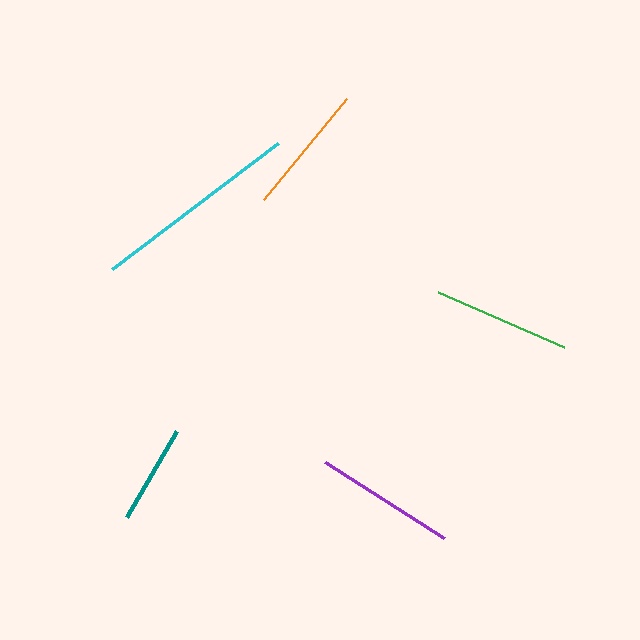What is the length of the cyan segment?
The cyan segment is approximately 208 pixels long.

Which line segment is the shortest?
The teal line is the shortest at approximately 100 pixels.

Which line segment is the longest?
The cyan line is the longest at approximately 208 pixels.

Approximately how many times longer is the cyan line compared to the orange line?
The cyan line is approximately 1.6 times the length of the orange line.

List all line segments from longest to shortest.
From longest to shortest: cyan, purple, green, orange, teal.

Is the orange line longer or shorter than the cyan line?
The cyan line is longer than the orange line.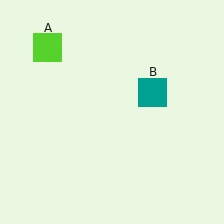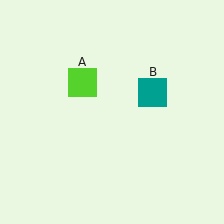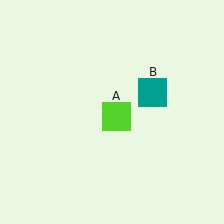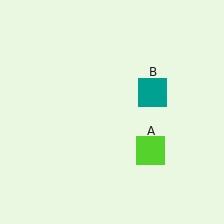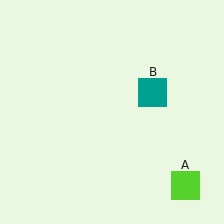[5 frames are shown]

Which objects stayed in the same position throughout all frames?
Teal square (object B) remained stationary.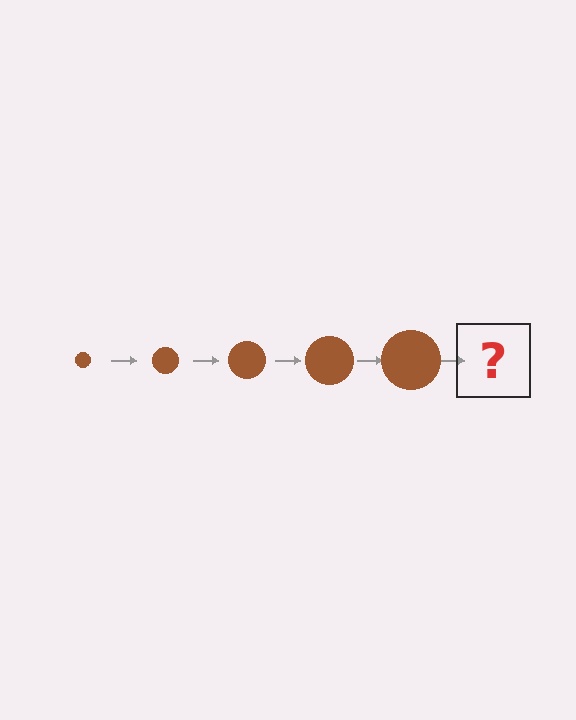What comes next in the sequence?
The next element should be a brown circle, larger than the previous one.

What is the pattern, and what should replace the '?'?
The pattern is that the circle gets progressively larger each step. The '?' should be a brown circle, larger than the previous one.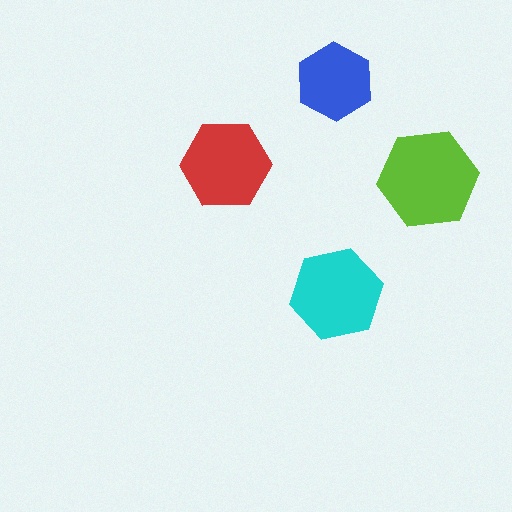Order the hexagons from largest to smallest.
the lime one, the cyan one, the red one, the blue one.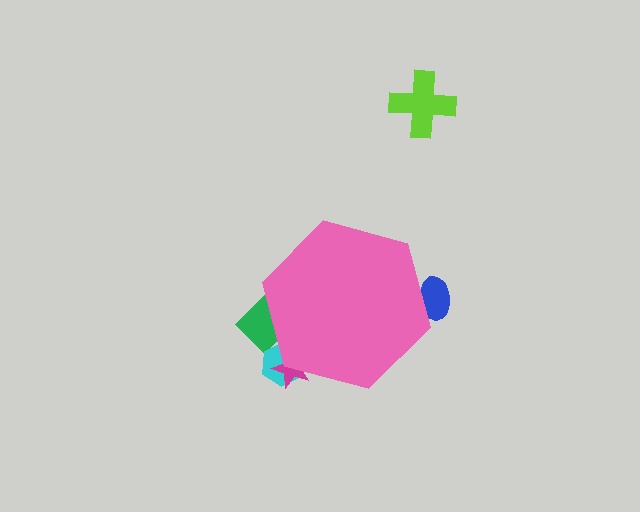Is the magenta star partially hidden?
Yes, the magenta star is partially hidden behind the pink hexagon.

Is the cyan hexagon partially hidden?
Yes, the cyan hexagon is partially hidden behind the pink hexagon.